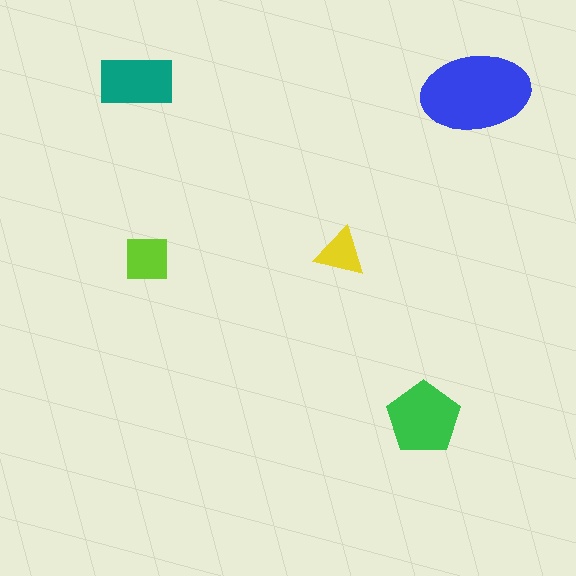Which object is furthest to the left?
The teal rectangle is leftmost.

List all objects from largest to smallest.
The blue ellipse, the green pentagon, the teal rectangle, the lime square, the yellow triangle.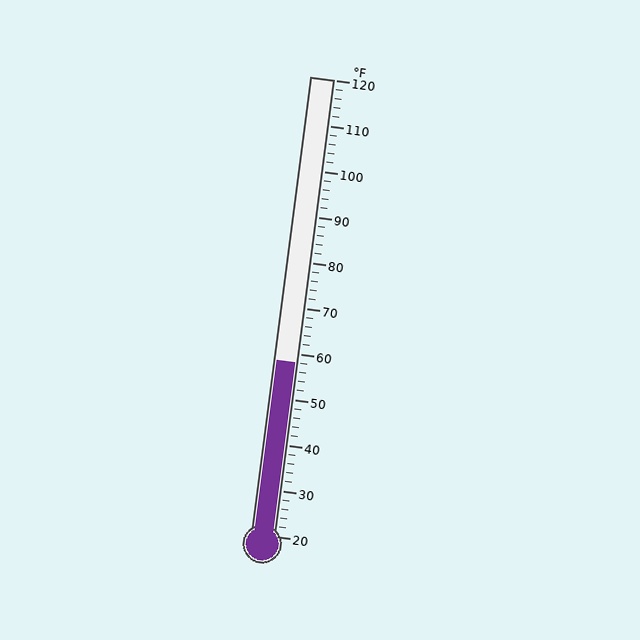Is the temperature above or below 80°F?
The temperature is below 80°F.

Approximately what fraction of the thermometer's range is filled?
The thermometer is filled to approximately 40% of its range.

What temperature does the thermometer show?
The thermometer shows approximately 58°F.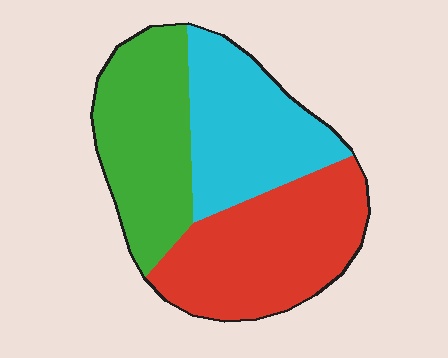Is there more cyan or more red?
Red.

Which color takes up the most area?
Red, at roughly 40%.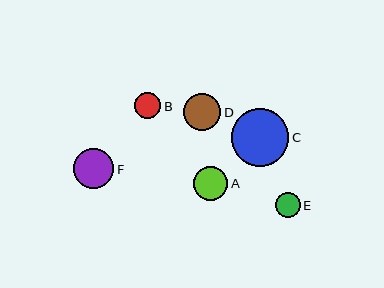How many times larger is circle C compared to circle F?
Circle C is approximately 1.4 times the size of circle F.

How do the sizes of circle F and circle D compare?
Circle F and circle D are approximately the same size.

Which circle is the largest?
Circle C is the largest with a size of approximately 57 pixels.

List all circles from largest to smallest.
From largest to smallest: C, F, D, A, B, E.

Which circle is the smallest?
Circle E is the smallest with a size of approximately 25 pixels.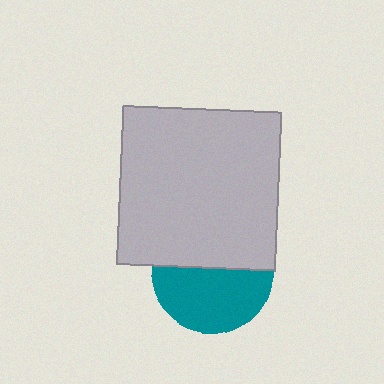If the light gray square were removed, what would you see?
You would see the complete teal circle.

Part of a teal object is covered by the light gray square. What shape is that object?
It is a circle.